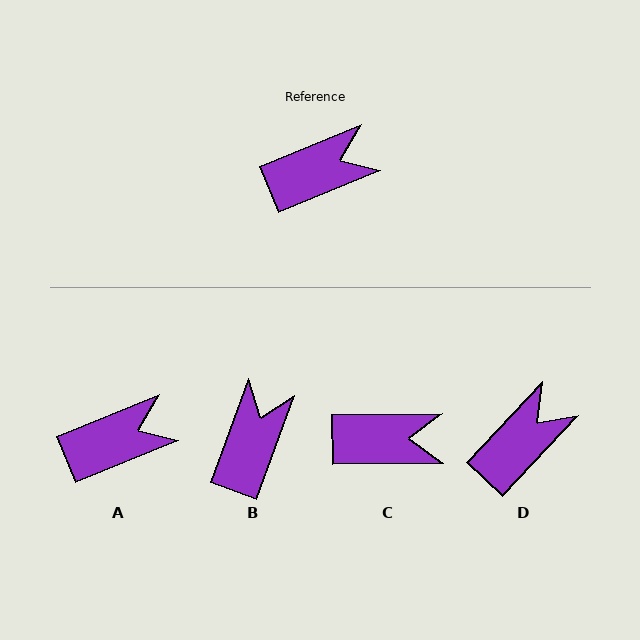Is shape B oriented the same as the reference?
No, it is off by about 48 degrees.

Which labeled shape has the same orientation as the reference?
A.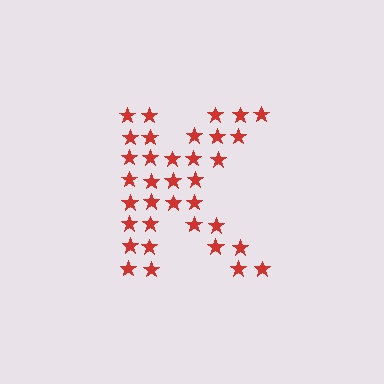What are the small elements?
The small elements are stars.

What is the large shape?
The large shape is the letter K.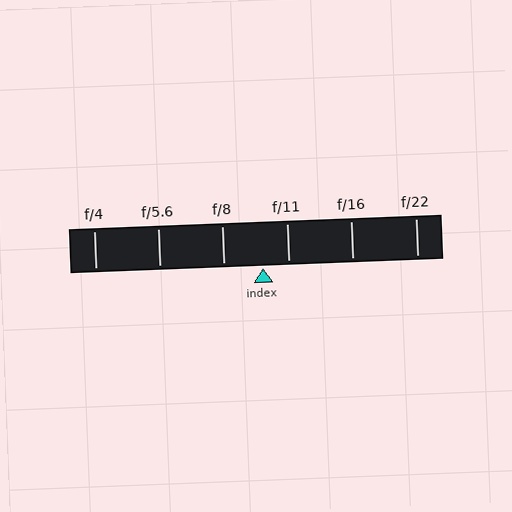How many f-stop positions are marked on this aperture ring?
There are 6 f-stop positions marked.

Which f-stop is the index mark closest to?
The index mark is closest to f/11.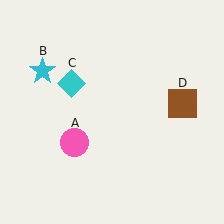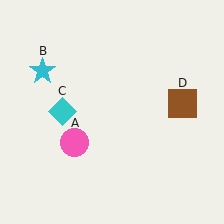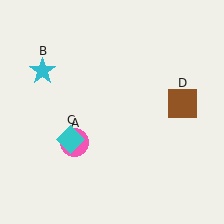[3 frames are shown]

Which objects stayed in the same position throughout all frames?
Pink circle (object A) and cyan star (object B) and brown square (object D) remained stationary.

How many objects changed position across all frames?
1 object changed position: cyan diamond (object C).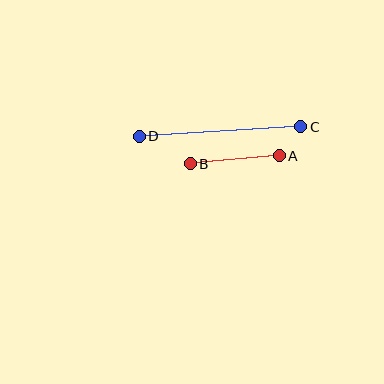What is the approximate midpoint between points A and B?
The midpoint is at approximately (235, 160) pixels.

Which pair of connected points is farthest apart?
Points C and D are farthest apart.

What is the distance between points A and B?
The distance is approximately 89 pixels.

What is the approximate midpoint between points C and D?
The midpoint is at approximately (220, 132) pixels.